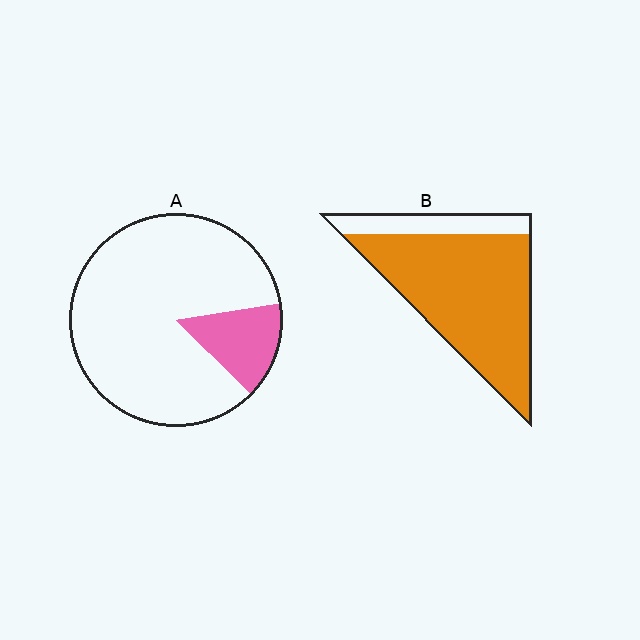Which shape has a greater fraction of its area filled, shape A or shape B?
Shape B.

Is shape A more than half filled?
No.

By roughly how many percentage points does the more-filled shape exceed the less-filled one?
By roughly 65 percentage points (B over A).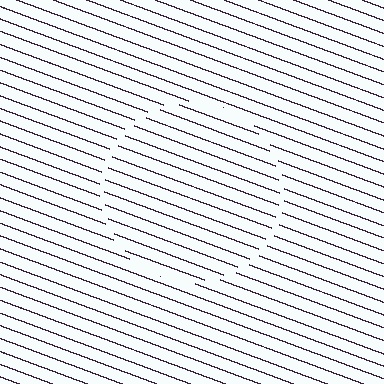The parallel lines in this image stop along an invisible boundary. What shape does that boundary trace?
An illusory circle. The interior of the shape contains the same grating, shifted by half a period — the contour is defined by the phase discontinuity where line-ends from the inner and outer gratings abut.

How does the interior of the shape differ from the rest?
The interior of the shape contains the same grating, shifted by half a period — the contour is defined by the phase discontinuity where line-ends from the inner and outer gratings abut.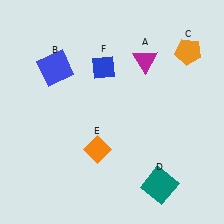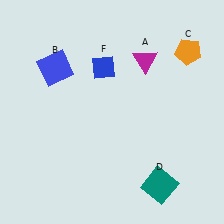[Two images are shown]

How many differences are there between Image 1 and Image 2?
There is 1 difference between the two images.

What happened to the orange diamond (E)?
The orange diamond (E) was removed in Image 2. It was in the bottom-left area of Image 1.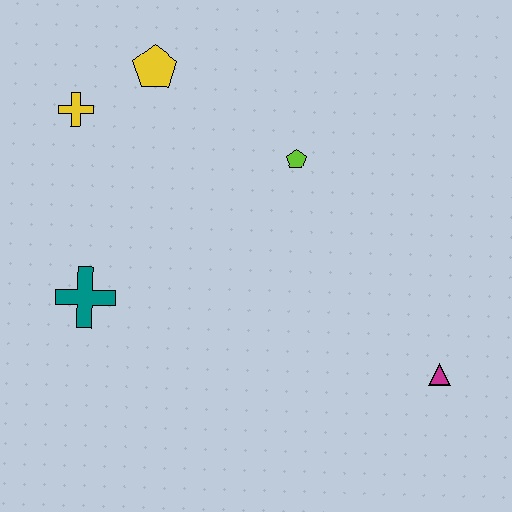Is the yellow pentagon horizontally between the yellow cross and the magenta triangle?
Yes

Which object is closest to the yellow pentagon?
The yellow cross is closest to the yellow pentagon.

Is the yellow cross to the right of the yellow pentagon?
No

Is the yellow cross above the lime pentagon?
Yes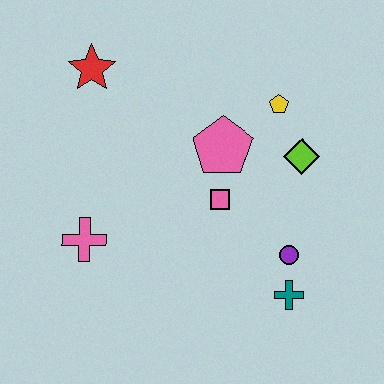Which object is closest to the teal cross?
The purple circle is closest to the teal cross.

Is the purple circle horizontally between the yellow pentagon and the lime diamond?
Yes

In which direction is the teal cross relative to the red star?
The teal cross is below the red star.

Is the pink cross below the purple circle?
No